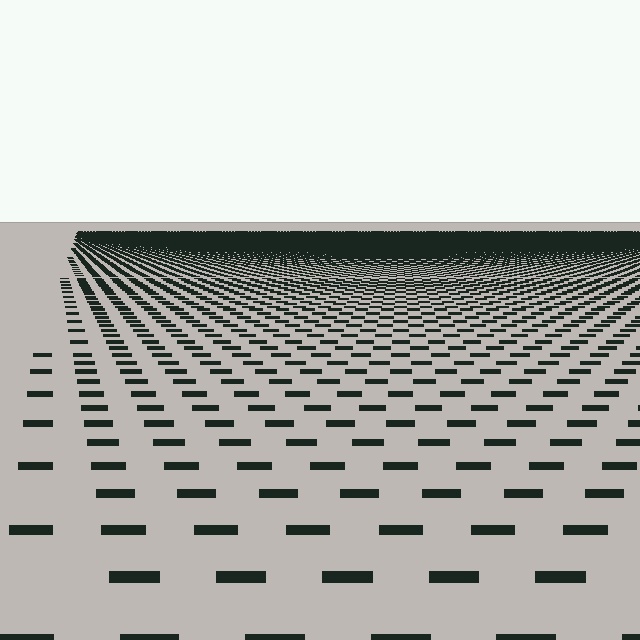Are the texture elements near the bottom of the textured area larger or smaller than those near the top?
Larger. Near the bottom, elements are closer to the viewer and appear at a bigger on-screen size.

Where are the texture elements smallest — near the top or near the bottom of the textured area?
Near the top.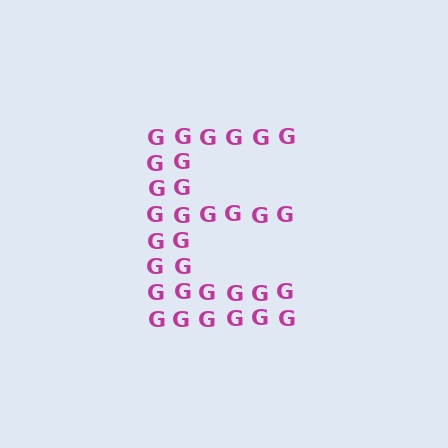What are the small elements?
The small elements are letter G's.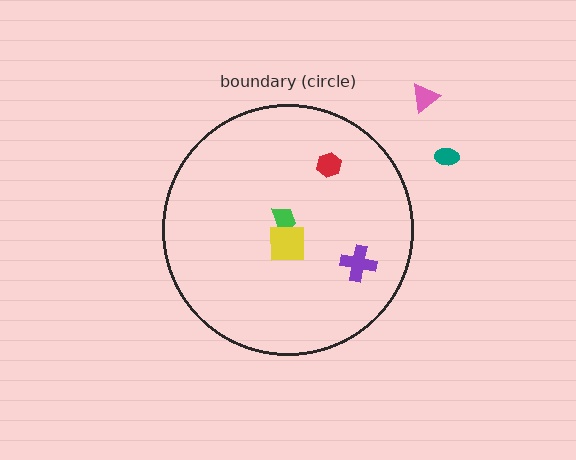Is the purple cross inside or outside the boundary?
Inside.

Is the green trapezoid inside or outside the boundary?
Inside.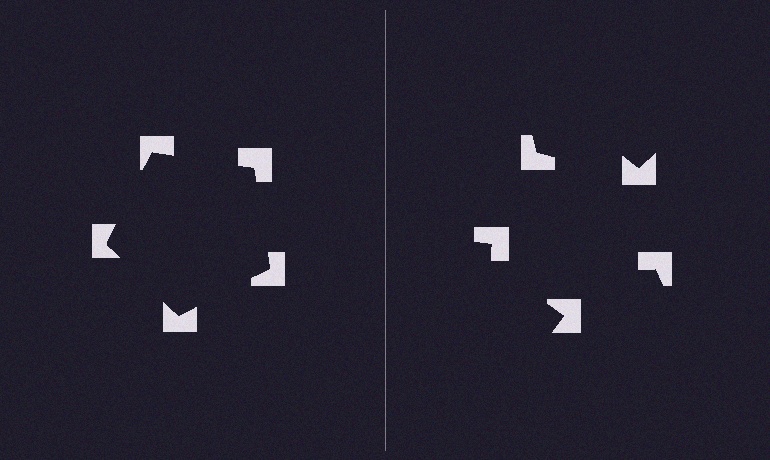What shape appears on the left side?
An illusory pentagon.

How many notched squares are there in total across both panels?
10 — 5 on each side.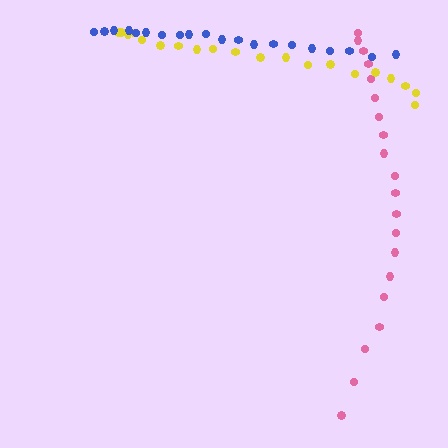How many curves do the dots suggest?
There are 3 distinct paths.